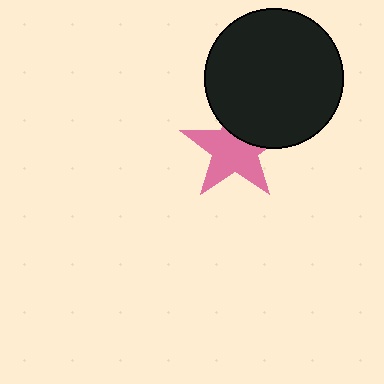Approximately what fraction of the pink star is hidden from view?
Roughly 32% of the pink star is hidden behind the black circle.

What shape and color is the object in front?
The object in front is a black circle.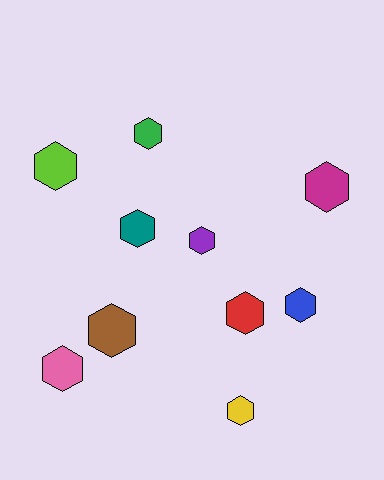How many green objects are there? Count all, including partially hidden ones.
There is 1 green object.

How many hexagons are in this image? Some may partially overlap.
There are 10 hexagons.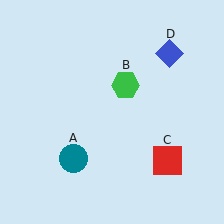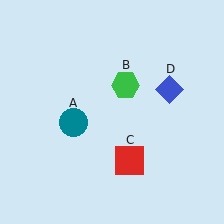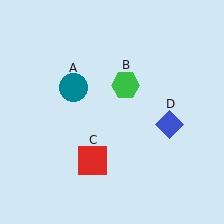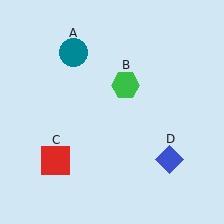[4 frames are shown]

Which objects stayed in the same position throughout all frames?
Green hexagon (object B) remained stationary.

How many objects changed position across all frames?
3 objects changed position: teal circle (object A), red square (object C), blue diamond (object D).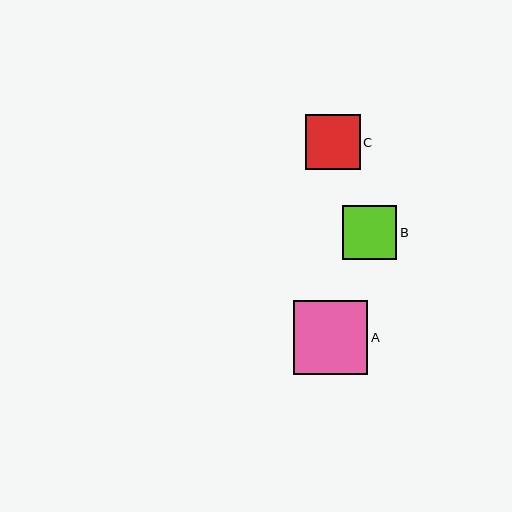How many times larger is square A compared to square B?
Square A is approximately 1.4 times the size of square B.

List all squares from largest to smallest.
From largest to smallest: A, C, B.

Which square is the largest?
Square A is the largest with a size of approximately 75 pixels.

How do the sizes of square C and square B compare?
Square C and square B are approximately the same size.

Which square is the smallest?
Square B is the smallest with a size of approximately 54 pixels.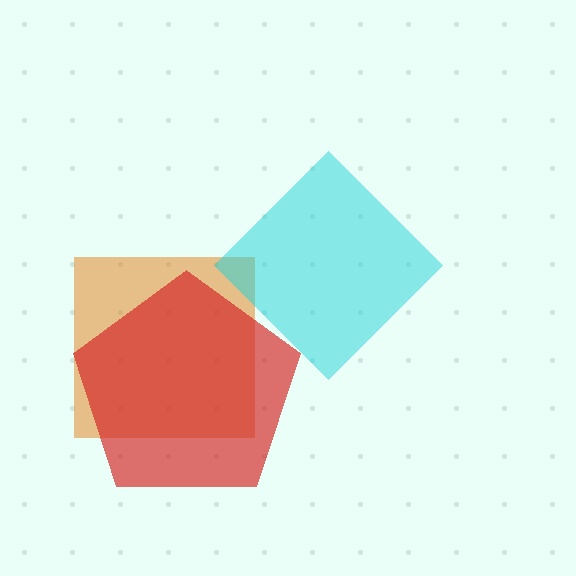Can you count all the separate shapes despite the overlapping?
Yes, there are 3 separate shapes.